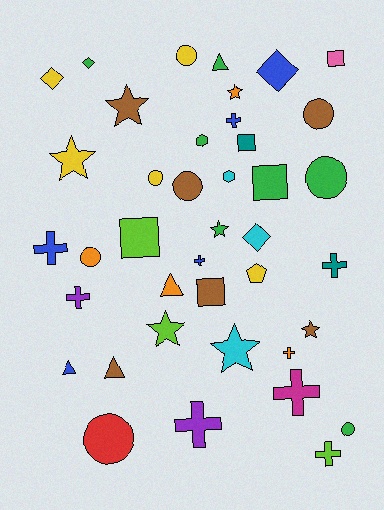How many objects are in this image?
There are 40 objects.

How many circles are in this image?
There are 8 circles.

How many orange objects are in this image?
There are 4 orange objects.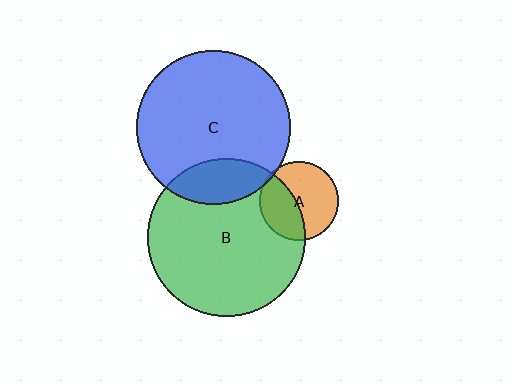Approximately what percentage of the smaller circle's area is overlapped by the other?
Approximately 5%.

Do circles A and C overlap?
Yes.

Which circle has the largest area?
Circle B (green).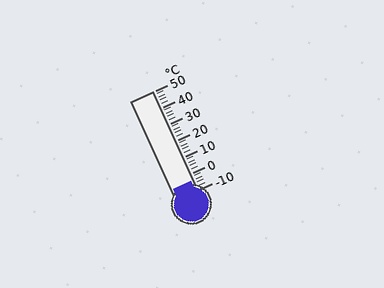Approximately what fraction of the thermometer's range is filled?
The thermometer is filled to approximately 10% of its range.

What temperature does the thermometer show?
The thermometer shows approximately -4°C.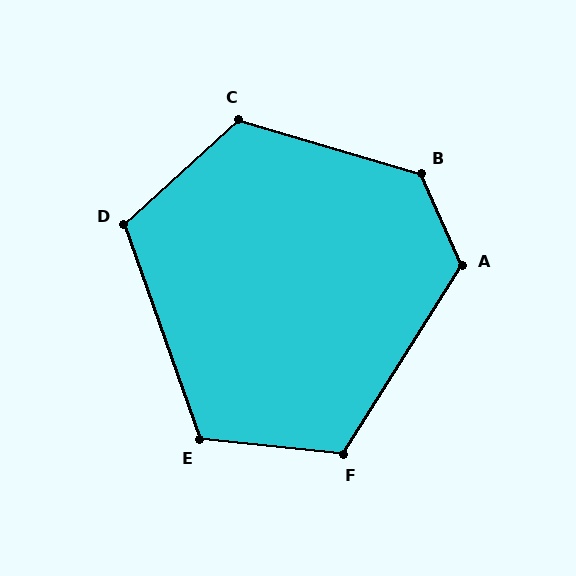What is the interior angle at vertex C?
Approximately 121 degrees (obtuse).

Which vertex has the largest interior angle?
B, at approximately 131 degrees.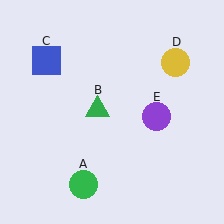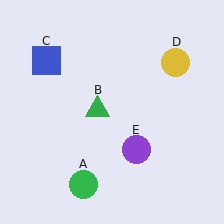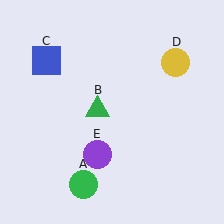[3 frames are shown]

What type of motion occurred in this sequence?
The purple circle (object E) rotated clockwise around the center of the scene.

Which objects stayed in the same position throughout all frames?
Green circle (object A) and green triangle (object B) and blue square (object C) and yellow circle (object D) remained stationary.